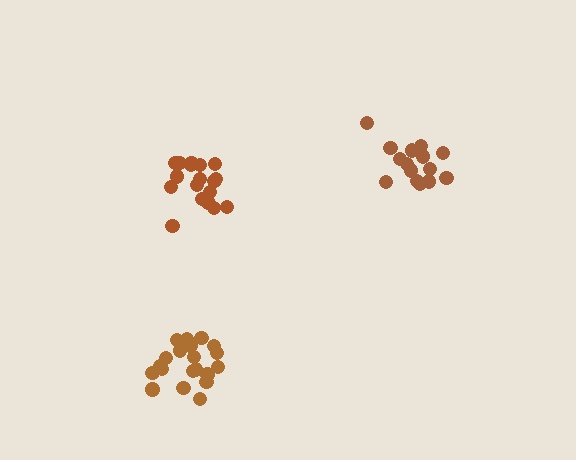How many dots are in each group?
Group 1: 15 dots, Group 2: 21 dots, Group 3: 18 dots (54 total).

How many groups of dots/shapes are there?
There are 3 groups.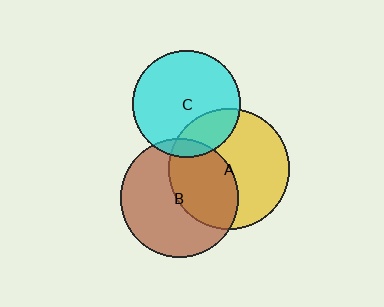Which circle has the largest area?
Circle A (yellow).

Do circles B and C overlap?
Yes.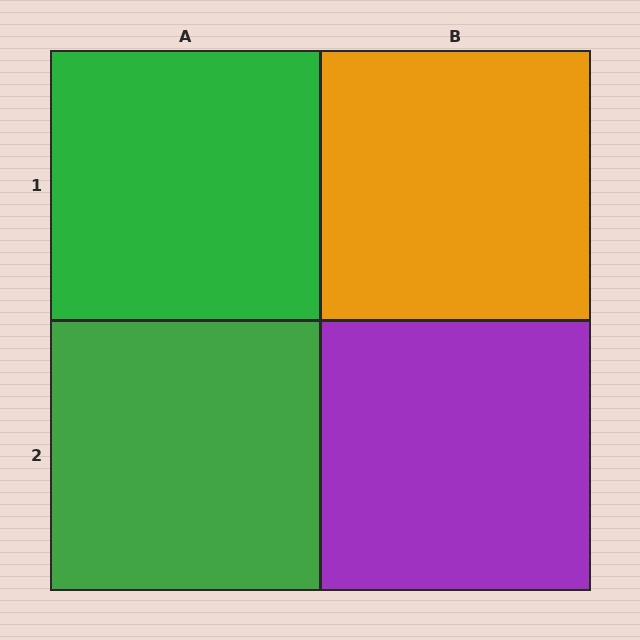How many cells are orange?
1 cell is orange.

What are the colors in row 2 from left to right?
Green, purple.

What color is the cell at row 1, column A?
Green.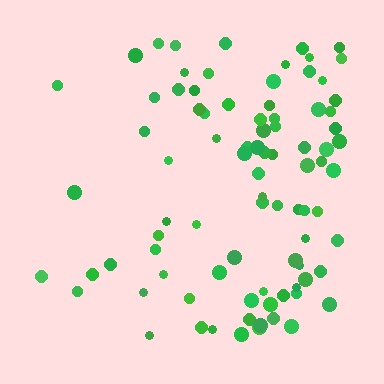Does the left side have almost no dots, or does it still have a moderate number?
Still a moderate number, just noticeably fewer than the right.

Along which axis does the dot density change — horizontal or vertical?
Horizontal.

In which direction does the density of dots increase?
From left to right, with the right side densest.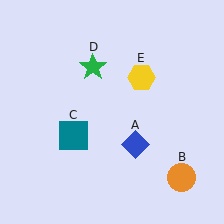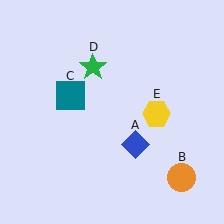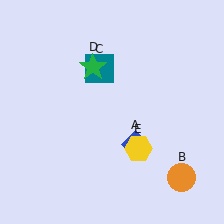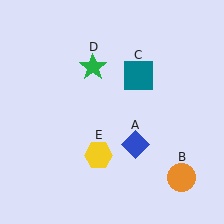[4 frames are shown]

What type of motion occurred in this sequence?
The teal square (object C), yellow hexagon (object E) rotated clockwise around the center of the scene.